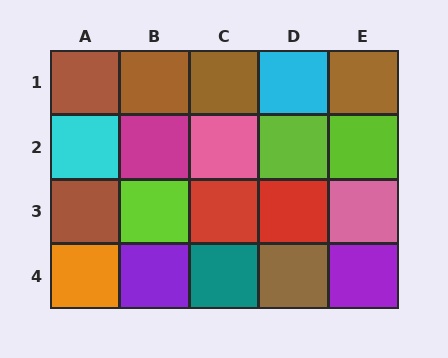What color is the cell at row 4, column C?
Teal.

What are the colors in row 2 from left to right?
Cyan, magenta, pink, lime, lime.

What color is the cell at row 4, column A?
Orange.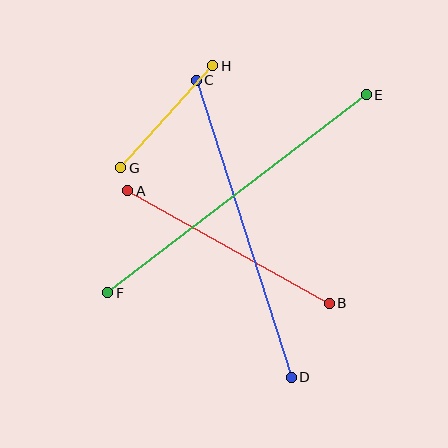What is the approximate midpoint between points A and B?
The midpoint is at approximately (228, 247) pixels.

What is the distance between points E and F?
The distance is approximately 326 pixels.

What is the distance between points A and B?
The distance is approximately 231 pixels.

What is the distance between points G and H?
The distance is approximately 137 pixels.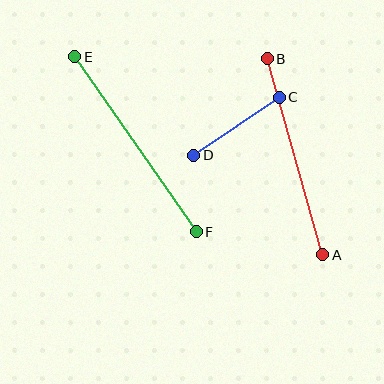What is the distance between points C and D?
The distance is approximately 103 pixels.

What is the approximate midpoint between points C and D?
The midpoint is at approximately (236, 126) pixels.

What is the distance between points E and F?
The distance is approximately 213 pixels.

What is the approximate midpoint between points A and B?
The midpoint is at approximately (295, 157) pixels.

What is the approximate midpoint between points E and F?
The midpoint is at approximately (135, 144) pixels.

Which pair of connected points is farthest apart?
Points E and F are farthest apart.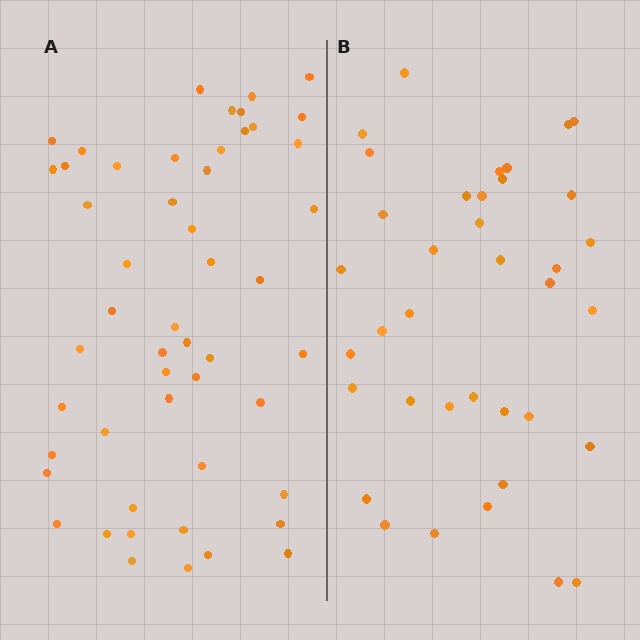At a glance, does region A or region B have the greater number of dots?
Region A (the left region) has more dots.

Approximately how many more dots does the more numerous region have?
Region A has approximately 15 more dots than region B.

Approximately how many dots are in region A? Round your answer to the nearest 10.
About 50 dots. (The exact count is 51, which rounds to 50.)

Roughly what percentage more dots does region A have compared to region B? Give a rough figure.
About 40% more.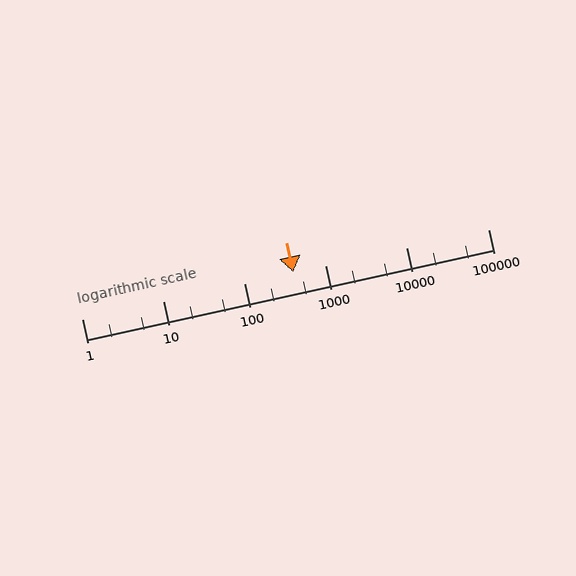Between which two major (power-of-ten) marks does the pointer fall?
The pointer is between 100 and 1000.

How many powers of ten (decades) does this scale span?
The scale spans 5 decades, from 1 to 100000.